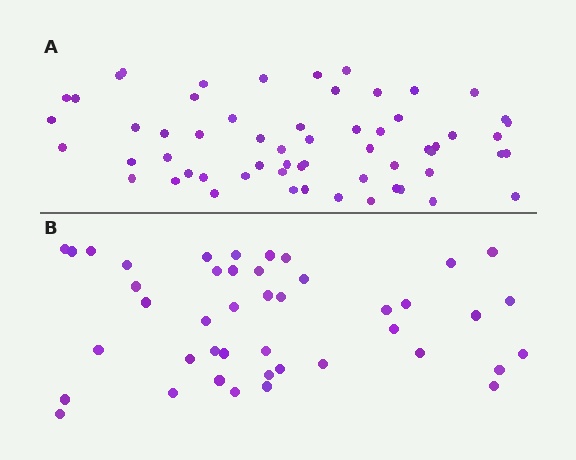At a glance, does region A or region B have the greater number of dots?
Region A (the top region) has more dots.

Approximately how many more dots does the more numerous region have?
Region A has approximately 15 more dots than region B.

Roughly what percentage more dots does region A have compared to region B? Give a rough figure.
About 40% more.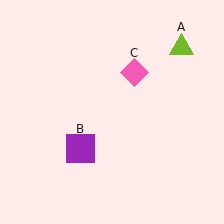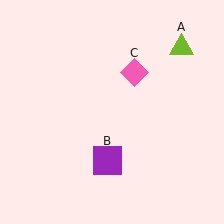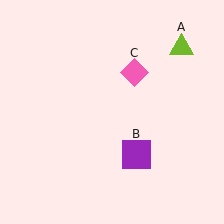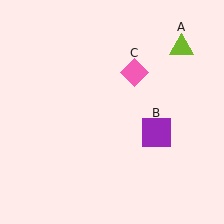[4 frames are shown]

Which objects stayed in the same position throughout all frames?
Lime triangle (object A) and pink diamond (object C) remained stationary.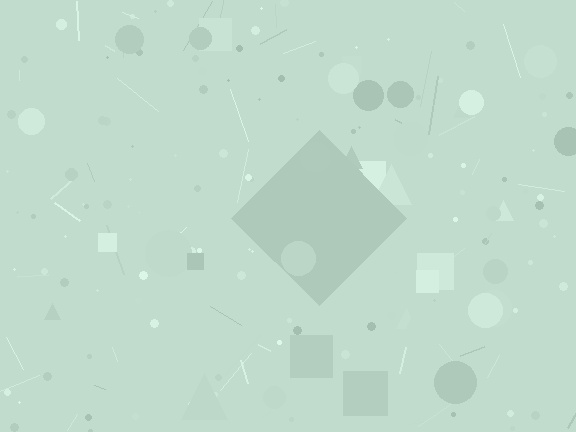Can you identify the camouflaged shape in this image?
The camouflaged shape is a diamond.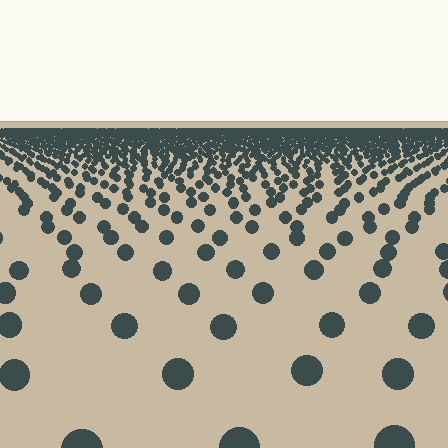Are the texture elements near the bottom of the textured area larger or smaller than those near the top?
Larger. Near the bottom, elements are closer to the viewer and appear at a bigger on-screen size.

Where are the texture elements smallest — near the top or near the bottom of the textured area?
Near the top.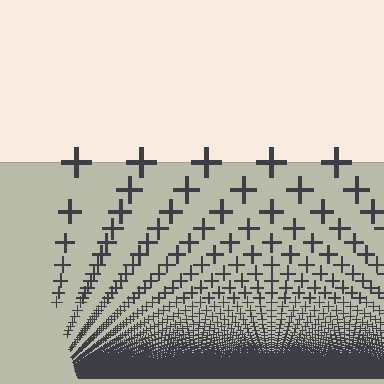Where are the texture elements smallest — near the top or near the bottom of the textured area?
Near the bottom.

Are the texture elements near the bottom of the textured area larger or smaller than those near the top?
Smaller. The gradient is inverted — elements near the bottom are smaller and denser.